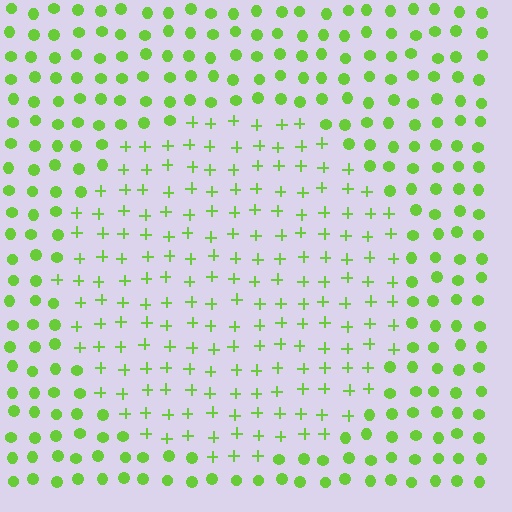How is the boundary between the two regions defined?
The boundary is defined by a change in element shape: plus signs inside vs. circles outside. All elements share the same color and spacing.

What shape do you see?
I see a circle.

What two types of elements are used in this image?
The image uses plus signs inside the circle region and circles outside it.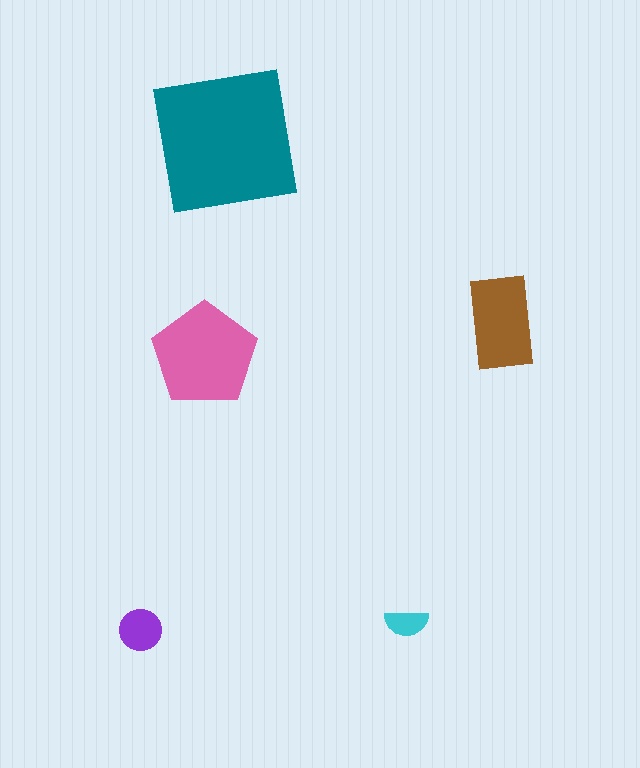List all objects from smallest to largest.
The cyan semicircle, the purple circle, the brown rectangle, the pink pentagon, the teal square.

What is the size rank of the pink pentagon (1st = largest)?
2nd.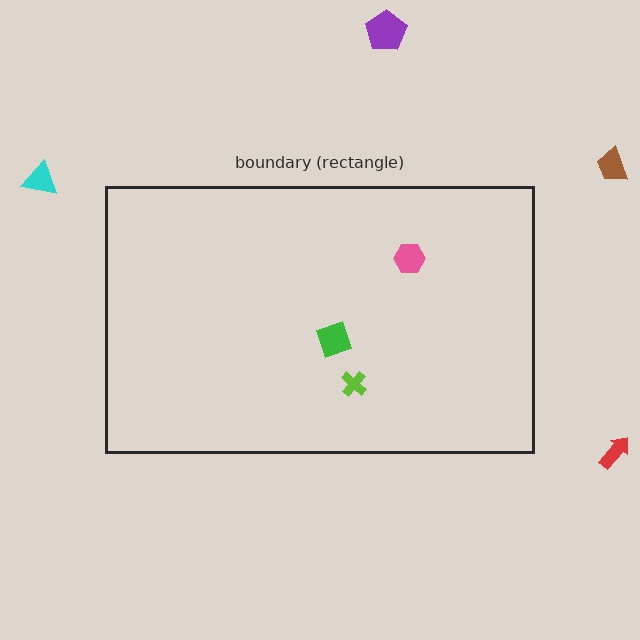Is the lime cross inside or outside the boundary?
Inside.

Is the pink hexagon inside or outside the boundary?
Inside.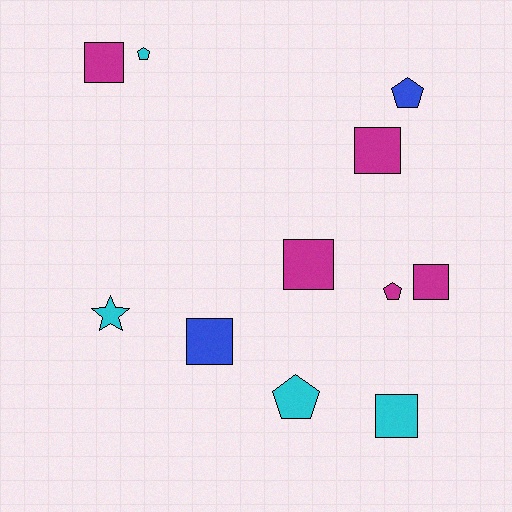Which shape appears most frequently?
Square, with 6 objects.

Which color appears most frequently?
Magenta, with 5 objects.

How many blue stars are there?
There are no blue stars.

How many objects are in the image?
There are 11 objects.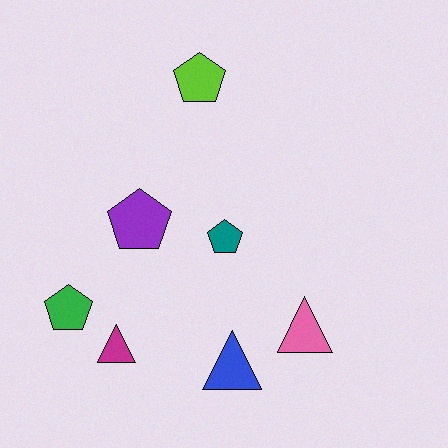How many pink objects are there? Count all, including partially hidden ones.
There is 1 pink object.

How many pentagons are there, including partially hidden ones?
There are 4 pentagons.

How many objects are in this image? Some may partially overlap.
There are 7 objects.